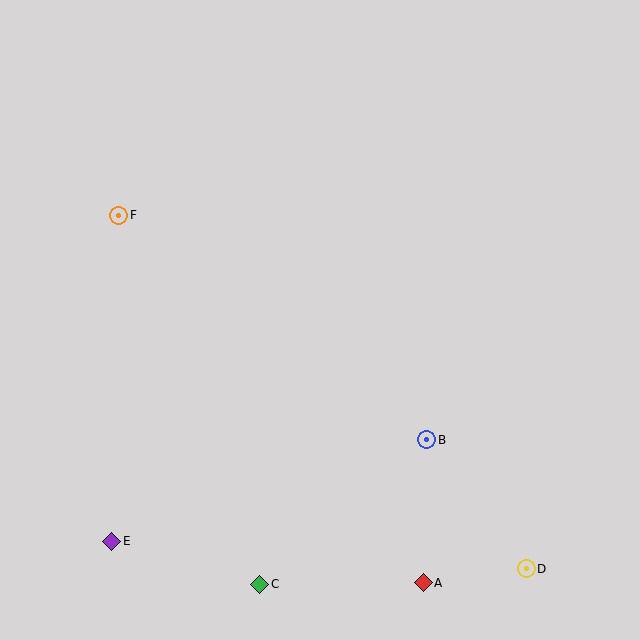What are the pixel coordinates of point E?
Point E is at (112, 541).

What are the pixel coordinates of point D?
Point D is at (526, 569).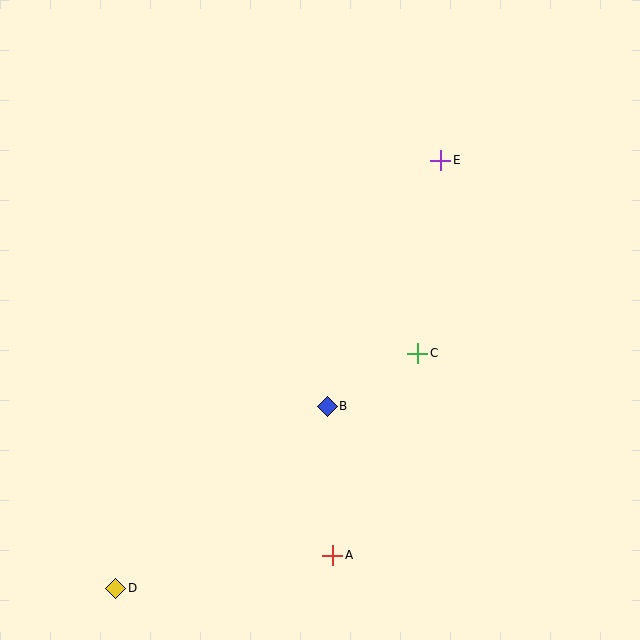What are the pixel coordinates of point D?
Point D is at (116, 588).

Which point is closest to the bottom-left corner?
Point D is closest to the bottom-left corner.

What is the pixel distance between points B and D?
The distance between B and D is 279 pixels.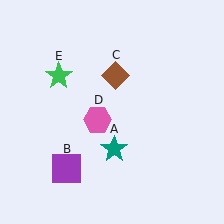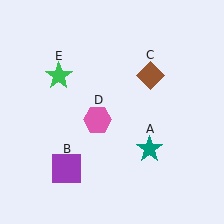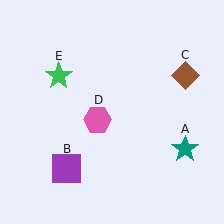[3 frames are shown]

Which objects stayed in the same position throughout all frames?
Purple square (object B) and pink hexagon (object D) and green star (object E) remained stationary.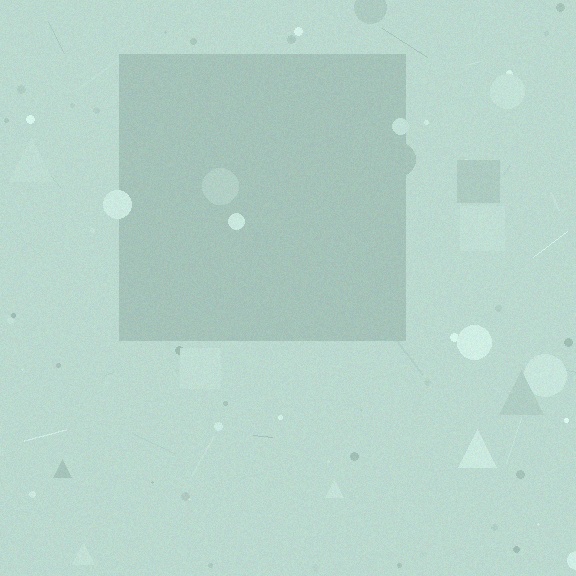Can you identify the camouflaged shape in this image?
The camouflaged shape is a square.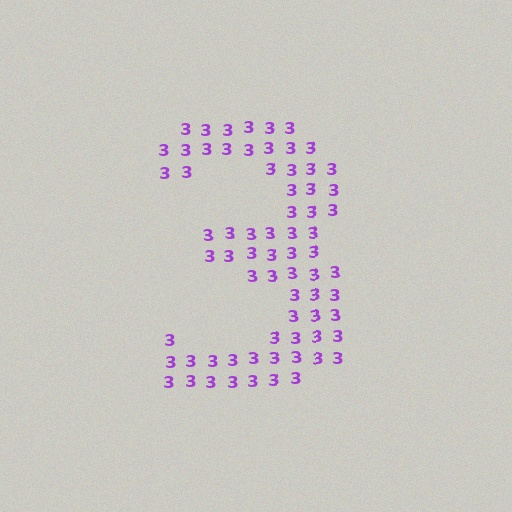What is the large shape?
The large shape is the digit 3.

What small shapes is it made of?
It is made of small digit 3's.